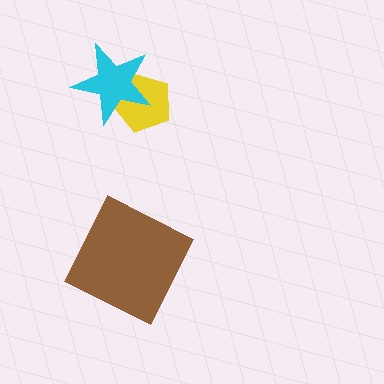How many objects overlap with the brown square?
0 objects overlap with the brown square.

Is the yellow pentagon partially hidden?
Yes, it is partially covered by another shape.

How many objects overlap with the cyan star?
1 object overlaps with the cyan star.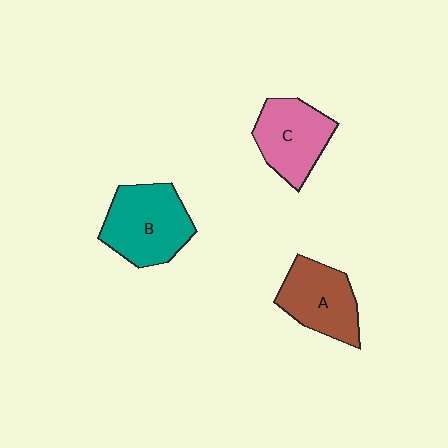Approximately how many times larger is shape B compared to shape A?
Approximately 1.2 times.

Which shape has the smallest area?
Shape A (brown).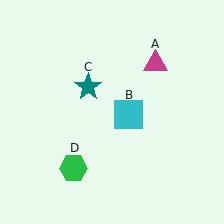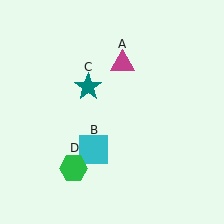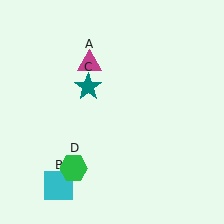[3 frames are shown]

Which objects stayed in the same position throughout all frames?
Teal star (object C) and green hexagon (object D) remained stationary.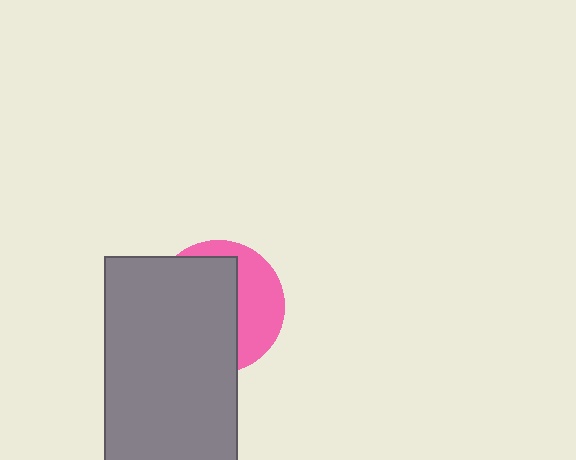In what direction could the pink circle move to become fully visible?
The pink circle could move right. That would shift it out from behind the gray rectangle entirely.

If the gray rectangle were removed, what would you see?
You would see the complete pink circle.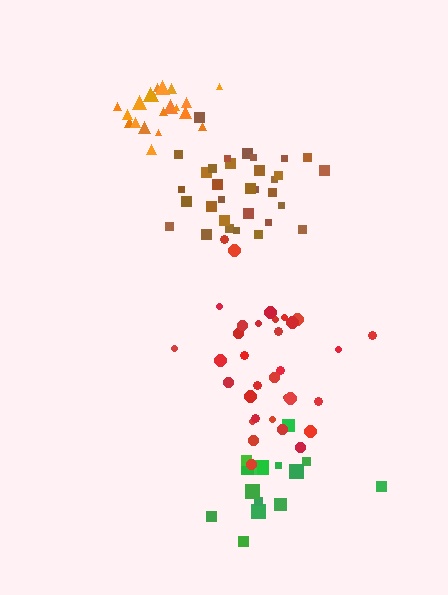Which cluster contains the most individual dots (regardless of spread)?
Red (33).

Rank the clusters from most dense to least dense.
orange, brown, red, green.